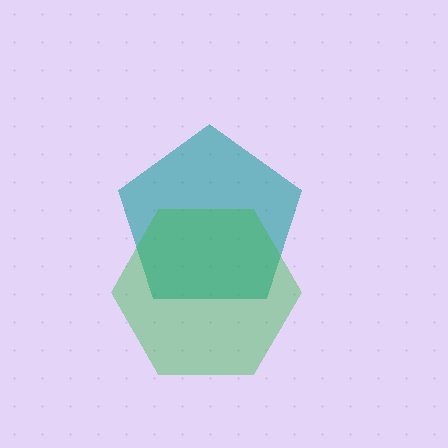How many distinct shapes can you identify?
There are 2 distinct shapes: a teal pentagon, a green hexagon.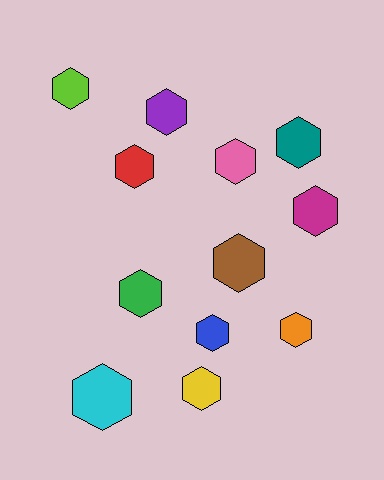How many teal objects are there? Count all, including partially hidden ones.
There is 1 teal object.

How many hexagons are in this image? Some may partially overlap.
There are 12 hexagons.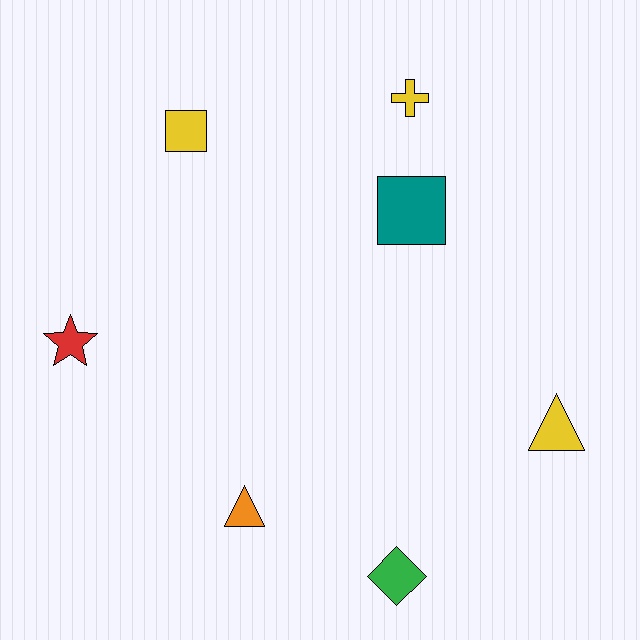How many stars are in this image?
There is 1 star.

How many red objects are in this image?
There is 1 red object.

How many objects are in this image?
There are 7 objects.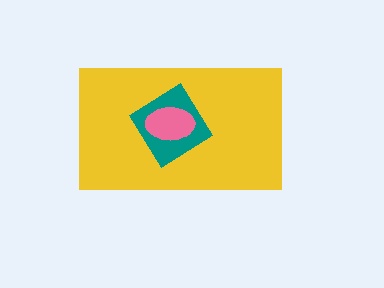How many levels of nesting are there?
3.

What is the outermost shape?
The yellow rectangle.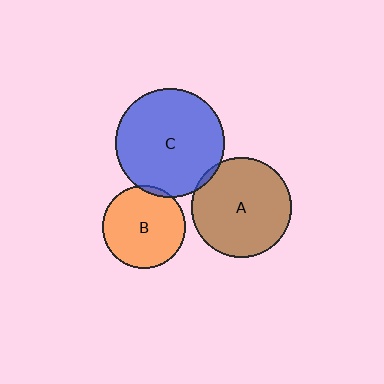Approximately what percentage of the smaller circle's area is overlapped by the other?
Approximately 5%.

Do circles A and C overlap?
Yes.